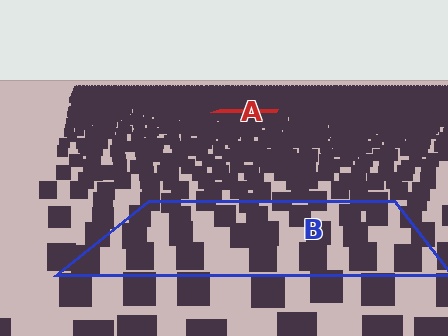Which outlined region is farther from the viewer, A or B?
Region A is farther from the viewer — the texture elements inside it appear smaller and more densely packed.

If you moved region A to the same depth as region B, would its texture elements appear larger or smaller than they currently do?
They would appear larger. At a closer depth, the same texture elements are projected at a bigger on-screen size.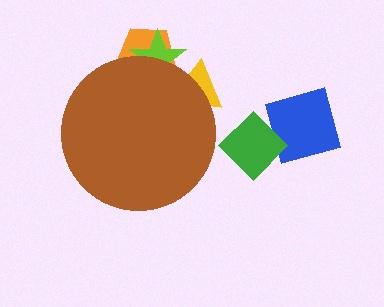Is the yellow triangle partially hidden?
Yes, the yellow triangle is partially hidden behind the brown circle.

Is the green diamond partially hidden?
No, the green diamond is fully visible.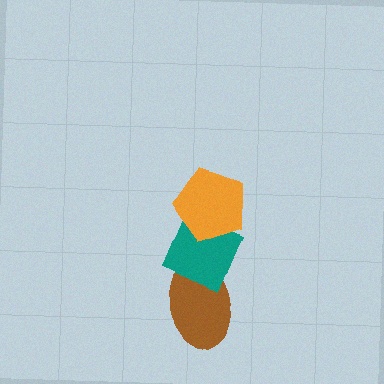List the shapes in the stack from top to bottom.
From top to bottom: the orange pentagon, the teal diamond, the brown ellipse.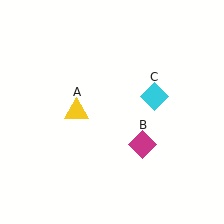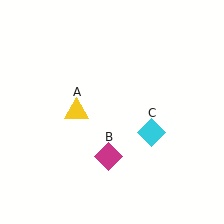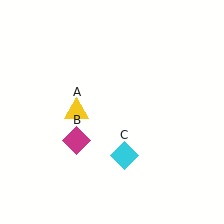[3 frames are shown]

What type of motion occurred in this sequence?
The magenta diamond (object B), cyan diamond (object C) rotated clockwise around the center of the scene.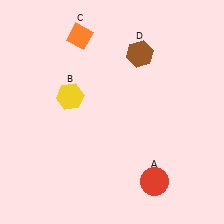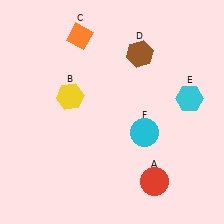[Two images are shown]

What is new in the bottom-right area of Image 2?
A cyan circle (F) was added in the bottom-right area of Image 2.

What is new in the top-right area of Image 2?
A cyan hexagon (E) was added in the top-right area of Image 2.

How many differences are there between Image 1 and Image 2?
There are 2 differences between the two images.